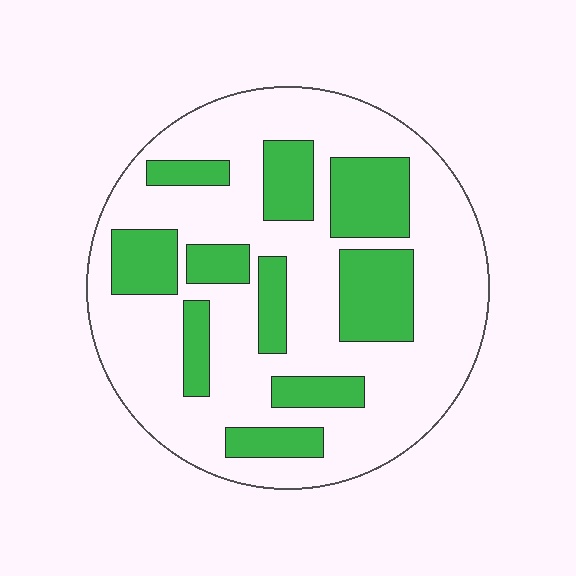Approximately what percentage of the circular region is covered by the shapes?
Approximately 30%.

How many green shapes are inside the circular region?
10.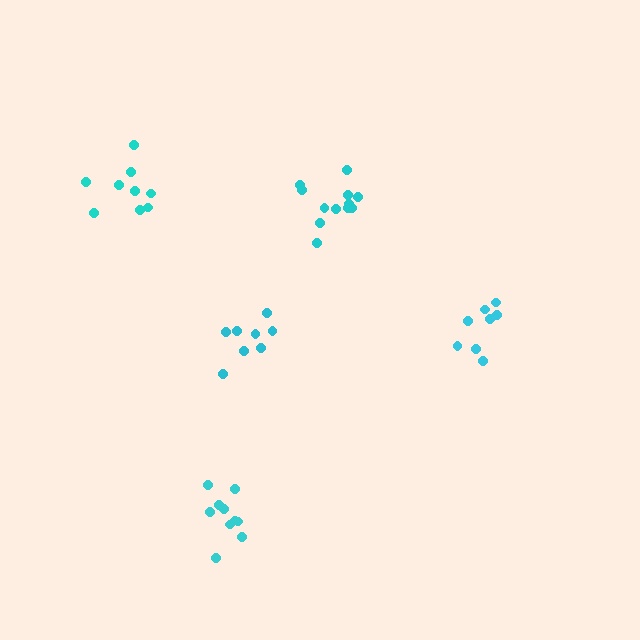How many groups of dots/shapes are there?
There are 5 groups.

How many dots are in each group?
Group 1: 8 dots, Group 2: 12 dots, Group 3: 9 dots, Group 4: 8 dots, Group 5: 10 dots (47 total).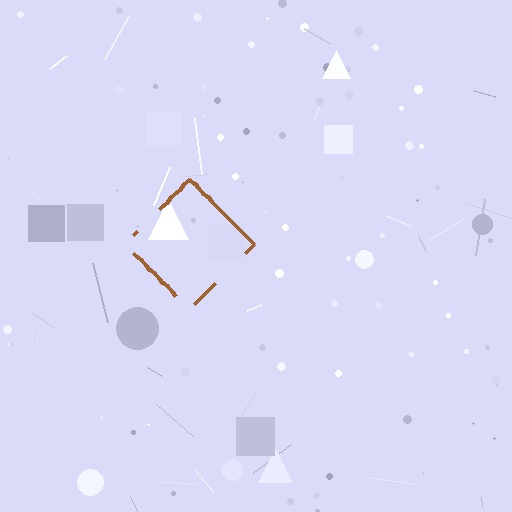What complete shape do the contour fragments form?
The contour fragments form a diamond.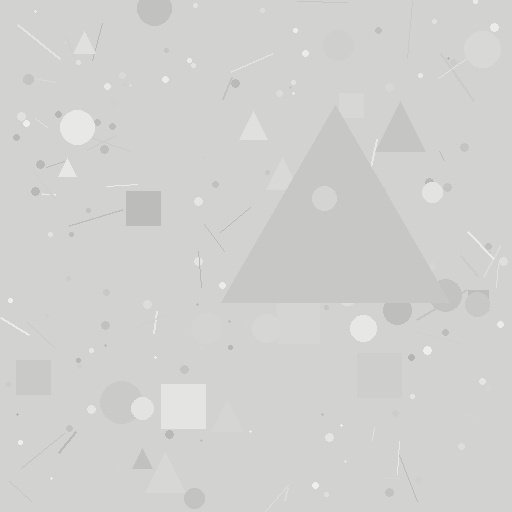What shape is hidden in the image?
A triangle is hidden in the image.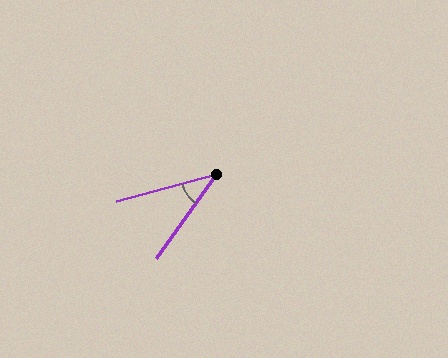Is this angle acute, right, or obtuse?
It is acute.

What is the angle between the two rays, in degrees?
Approximately 39 degrees.